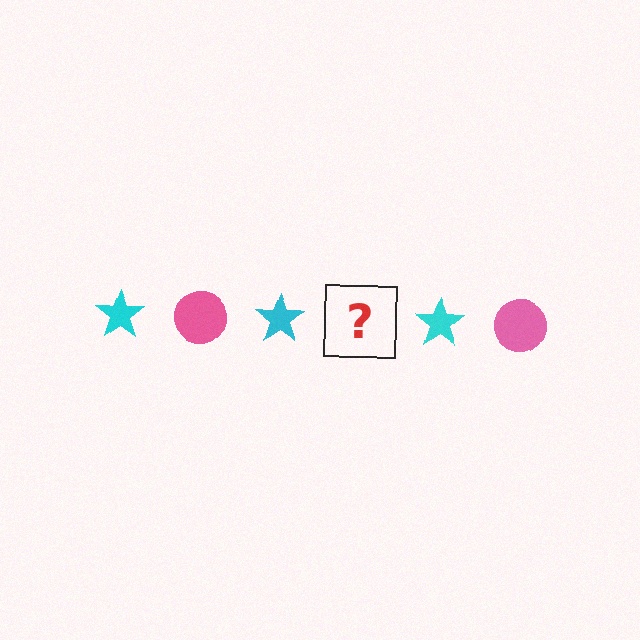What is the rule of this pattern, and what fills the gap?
The rule is that the pattern alternates between cyan star and pink circle. The gap should be filled with a pink circle.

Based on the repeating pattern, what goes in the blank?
The blank should be a pink circle.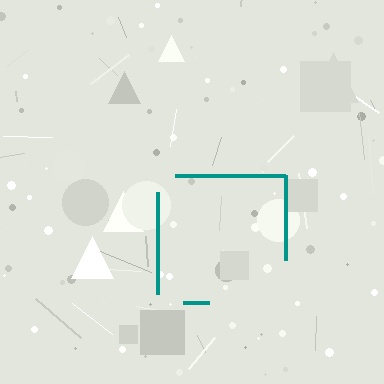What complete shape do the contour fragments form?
The contour fragments form a square.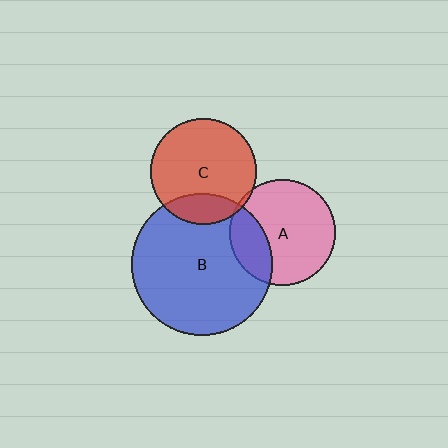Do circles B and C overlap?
Yes.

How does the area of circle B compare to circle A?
Approximately 1.8 times.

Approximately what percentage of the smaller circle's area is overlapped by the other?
Approximately 20%.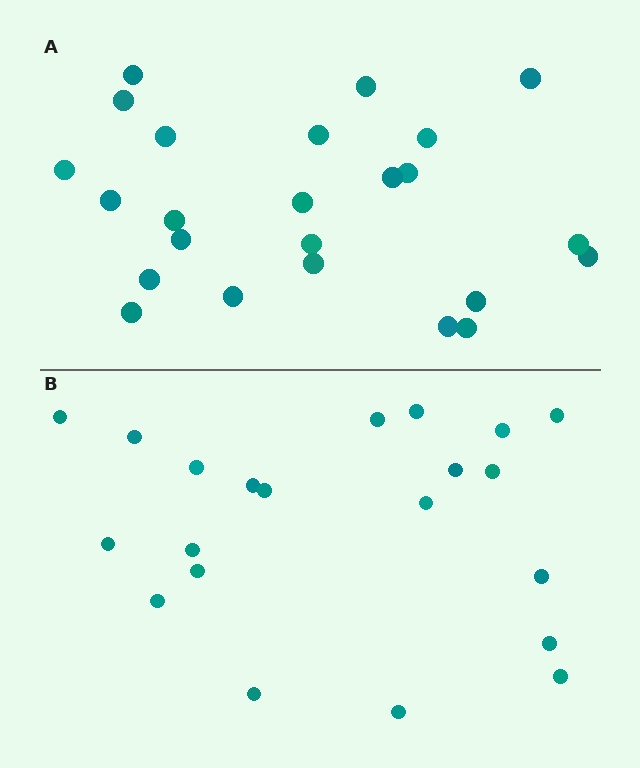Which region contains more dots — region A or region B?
Region A (the top region) has more dots.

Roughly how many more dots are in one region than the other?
Region A has just a few more — roughly 2 or 3 more dots than region B.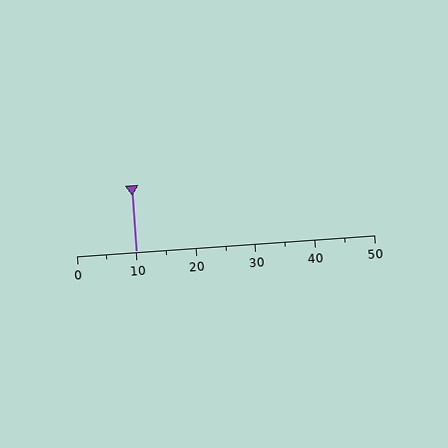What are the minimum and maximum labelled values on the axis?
The axis runs from 0 to 50.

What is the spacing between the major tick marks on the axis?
The major ticks are spaced 10 apart.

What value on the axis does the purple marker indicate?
The marker indicates approximately 10.